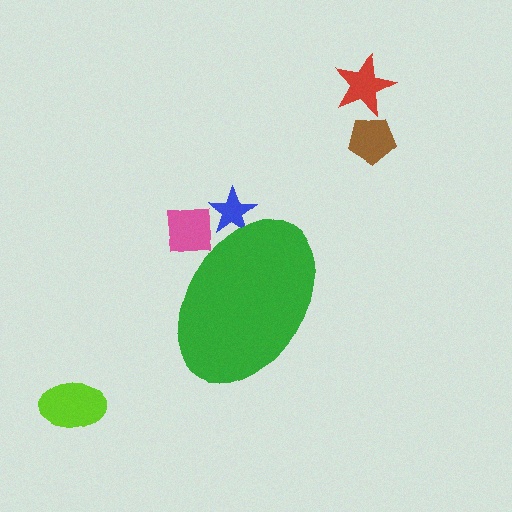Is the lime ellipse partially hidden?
No, the lime ellipse is fully visible.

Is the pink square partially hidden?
Yes, the pink square is partially hidden behind the green ellipse.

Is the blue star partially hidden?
Yes, the blue star is partially hidden behind the green ellipse.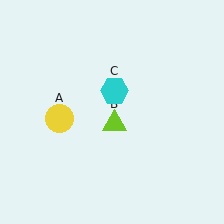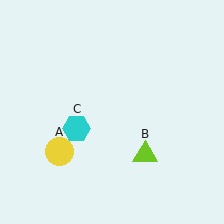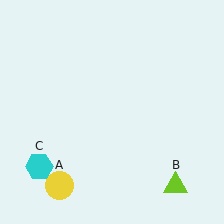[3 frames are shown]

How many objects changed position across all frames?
3 objects changed position: yellow circle (object A), lime triangle (object B), cyan hexagon (object C).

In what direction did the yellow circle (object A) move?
The yellow circle (object A) moved down.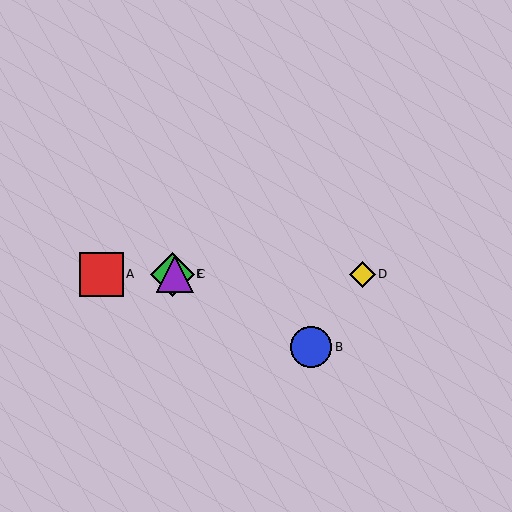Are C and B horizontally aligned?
No, C is at y≈274 and B is at y≈347.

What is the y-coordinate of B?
Object B is at y≈347.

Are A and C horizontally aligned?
Yes, both are at y≈274.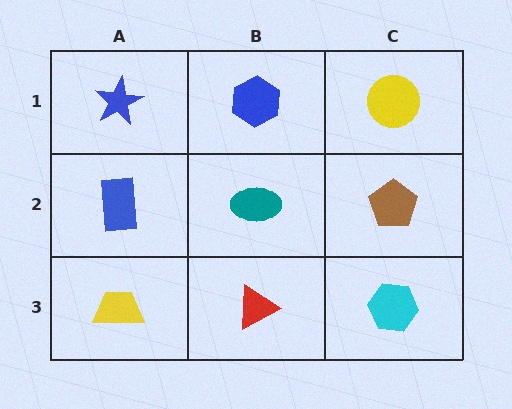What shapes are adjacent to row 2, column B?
A blue hexagon (row 1, column B), a red triangle (row 3, column B), a blue rectangle (row 2, column A), a brown pentagon (row 2, column C).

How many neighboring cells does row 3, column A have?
2.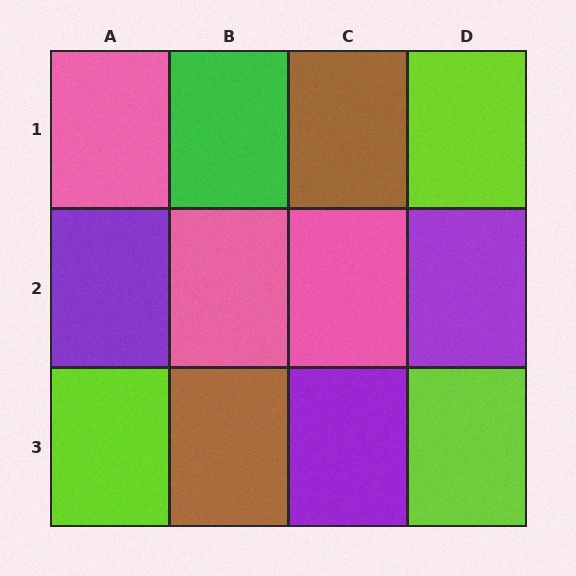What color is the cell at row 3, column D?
Lime.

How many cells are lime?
3 cells are lime.